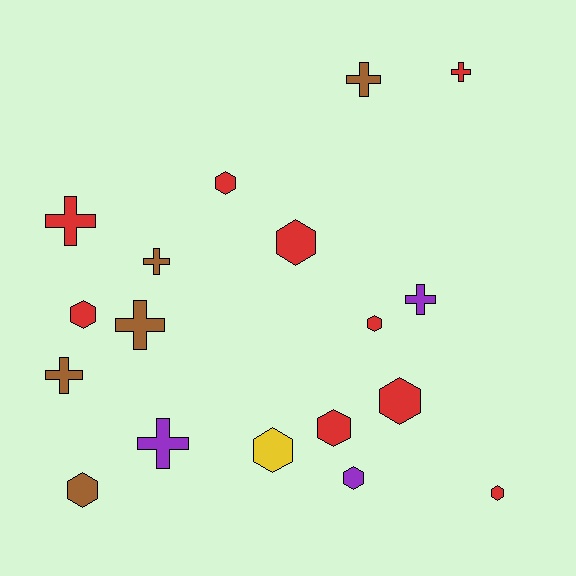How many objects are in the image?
There are 18 objects.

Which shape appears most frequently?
Hexagon, with 10 objects.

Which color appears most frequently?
Red, with 9 objects.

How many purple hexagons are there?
There is 1 purple hexagon.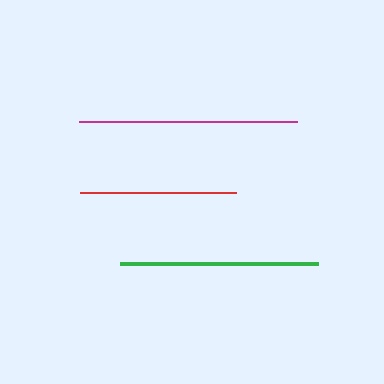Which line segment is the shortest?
The red line is the shortest at approximately 156 pixels.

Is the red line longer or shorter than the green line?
The green line is longer than the red line.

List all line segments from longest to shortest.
From longest to shortest: magenta, green, red.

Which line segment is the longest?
The magenta line is the longest at approximately 218 pixels.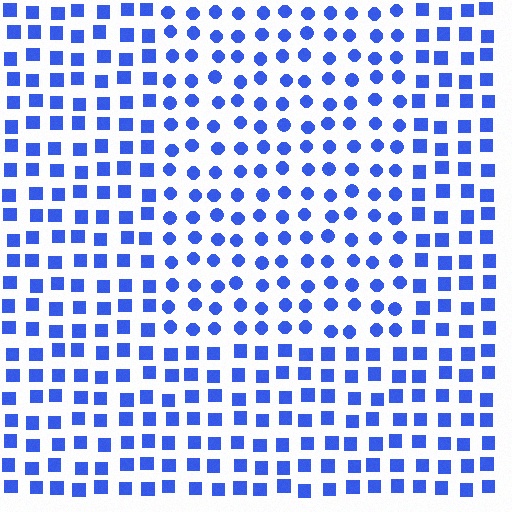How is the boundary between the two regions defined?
The boundary is defined by a change in element shape: circles inside vs. squares outside. All elements share the same color and spacing.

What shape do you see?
I see a rectangle.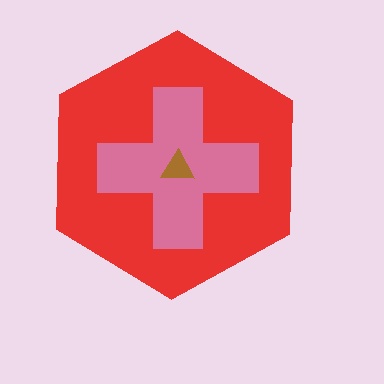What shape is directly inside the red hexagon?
The pink cross.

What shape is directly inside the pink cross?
The brown triangle.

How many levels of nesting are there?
3.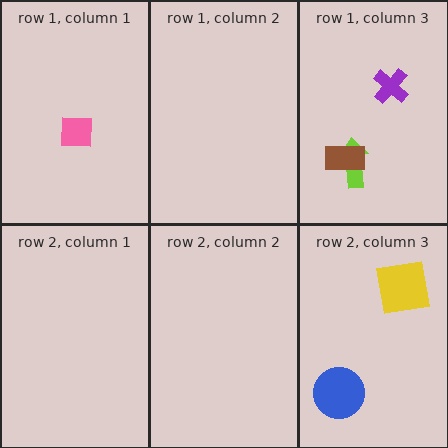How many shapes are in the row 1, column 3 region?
3.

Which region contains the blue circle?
The row 2, column 3 region.